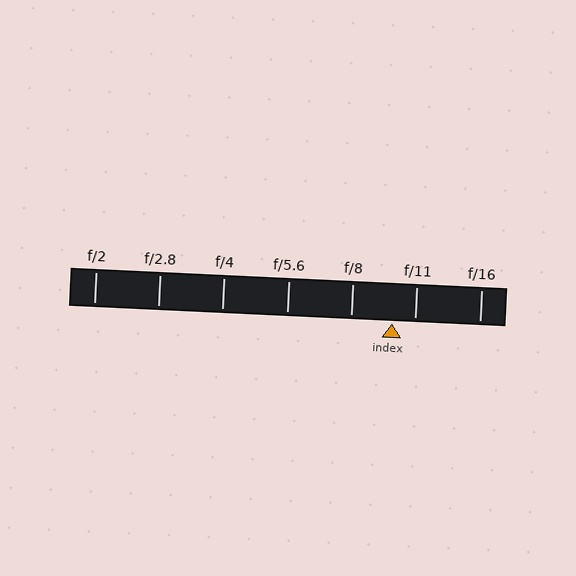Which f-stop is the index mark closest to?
The index mark is closest to f/11.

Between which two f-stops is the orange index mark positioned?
The index mark is between f/8 and f/11.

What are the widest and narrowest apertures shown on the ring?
The widest aperture shown is f/2 and the narrowest is f/16.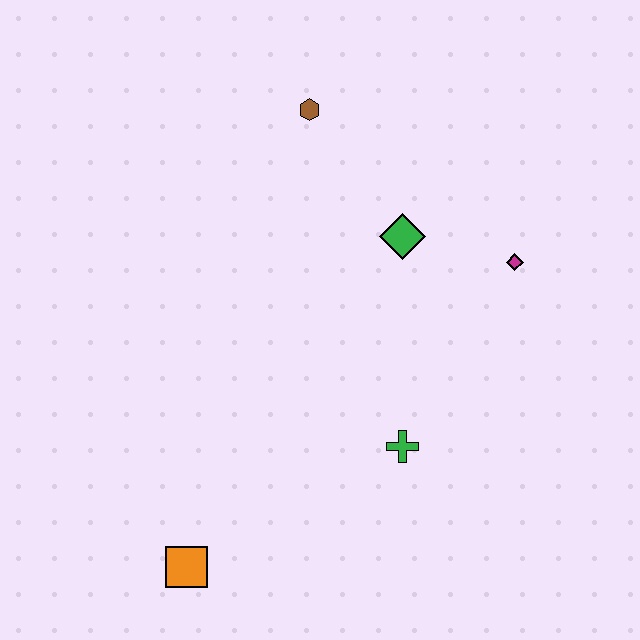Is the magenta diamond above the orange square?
Yes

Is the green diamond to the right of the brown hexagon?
Yes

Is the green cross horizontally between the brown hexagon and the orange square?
No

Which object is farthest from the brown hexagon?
The orange square is farthest from the brown hexagon.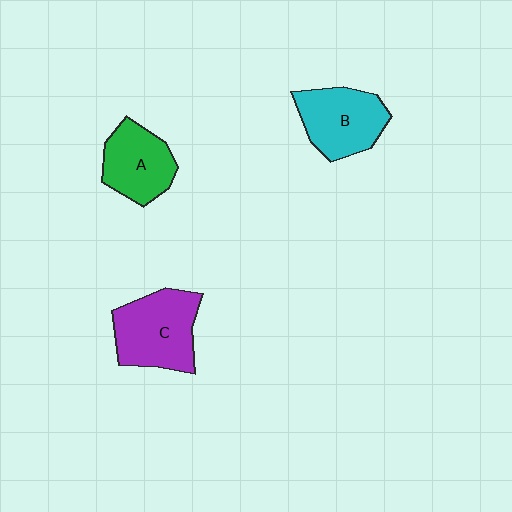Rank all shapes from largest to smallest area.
From largest to smallest: C (purple), B (cyan), A (green).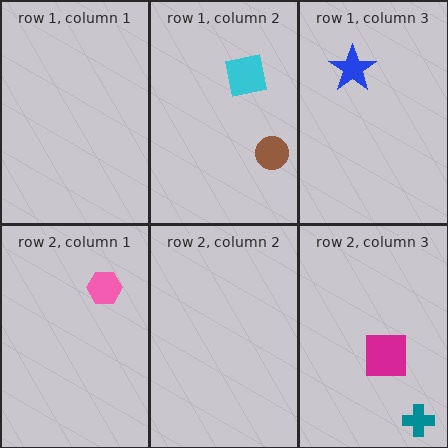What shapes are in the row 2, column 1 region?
The pink hexagon.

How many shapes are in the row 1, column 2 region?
2.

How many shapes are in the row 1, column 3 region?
1.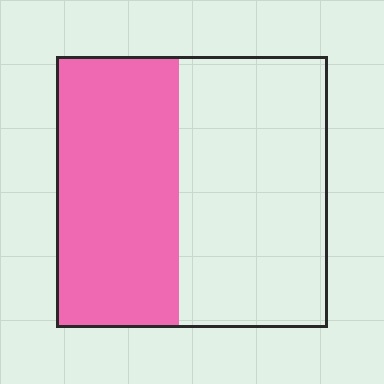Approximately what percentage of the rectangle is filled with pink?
Approximately 45%.